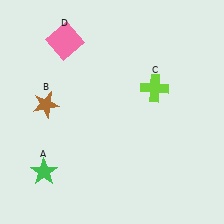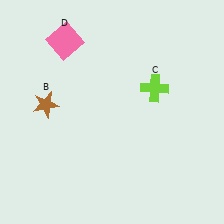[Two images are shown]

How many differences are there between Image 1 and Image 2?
There is 1 difference between the two images.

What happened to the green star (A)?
The green star (A) was removed in Image 2. It was in the bottom-left area of Image 1.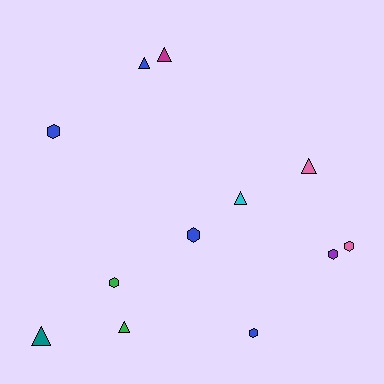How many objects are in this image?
There are 12 objects.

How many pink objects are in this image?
There are 2 pink objects.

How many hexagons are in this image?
There are 6 hexagons.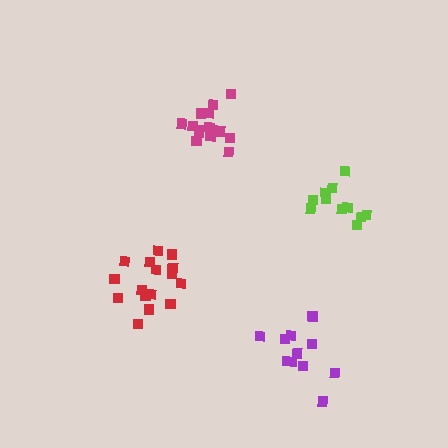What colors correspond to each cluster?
The clusters are colored: red, magenta, purple, lime.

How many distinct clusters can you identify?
There are 4 distinct clusters.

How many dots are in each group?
Group 1: 16 dots, Group 2: 16 dots, Group 3: 12 dots, Group 4: 12 dots (56 total).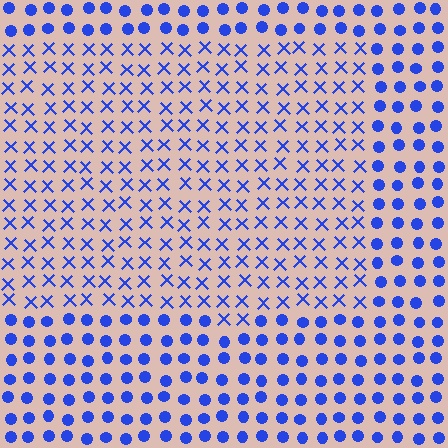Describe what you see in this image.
The image is filled with small blue elements arranged in a uniform grid. A rectangle-shaped region contains X marks, while the surrounding area contains circles. The boundary is defined purely by the change in element shape.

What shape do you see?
I see a rectangle.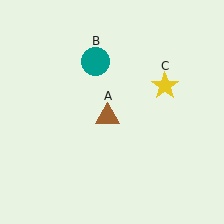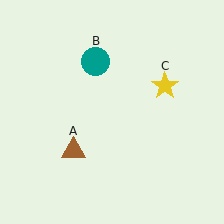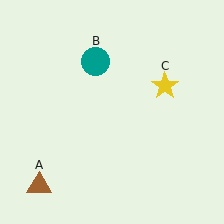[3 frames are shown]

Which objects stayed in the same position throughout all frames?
Teal circle (object B) and yellow star (object C) remained stationary.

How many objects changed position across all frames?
1 object changed position: brown triangle (object A).